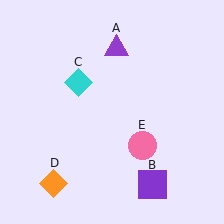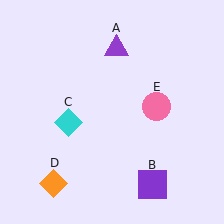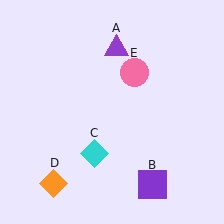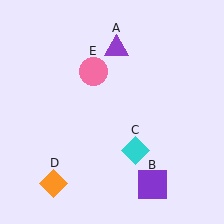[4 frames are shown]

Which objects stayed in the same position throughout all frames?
Purple triangle (object A) and purple square (object B) and orange diamond (object D) remained stationary.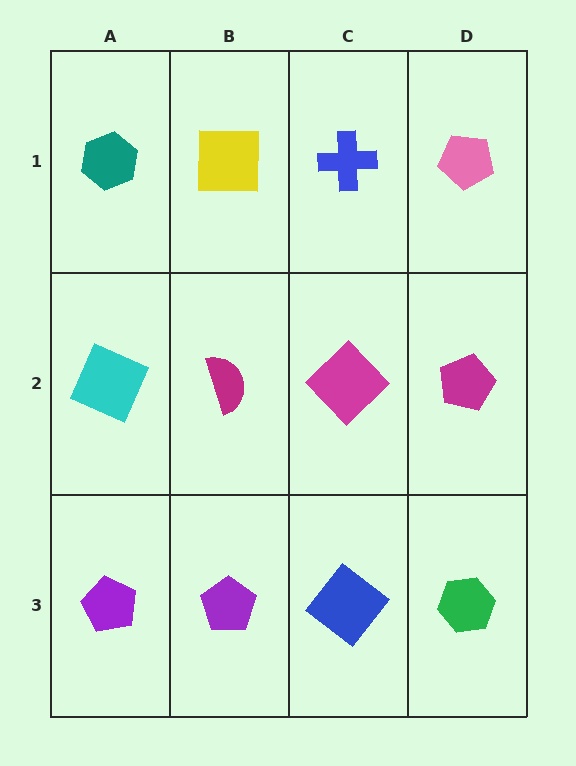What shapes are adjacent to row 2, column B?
A yellow square (row 1, column B), a purple pentagon (row 3, column B), a cyan square (row 2, column A), a magenta diamond (row 2, column C).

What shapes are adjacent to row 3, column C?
A magenta diamond (row 2, column C), a purple pentagon (row 3, column B), a green hexagon (row 3, column D).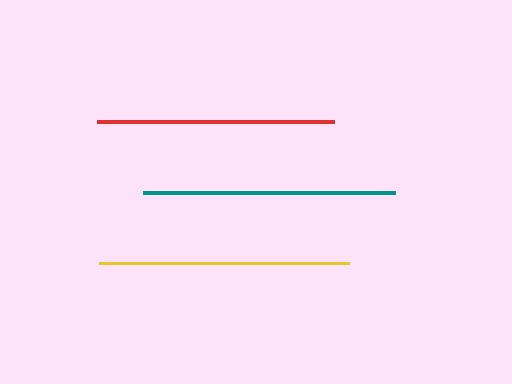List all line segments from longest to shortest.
From longest to shortest: teal, yellow, red.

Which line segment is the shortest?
The red line is the shortest at approximately 237 pixels.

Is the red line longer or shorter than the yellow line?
The yellow line is longer than the red line.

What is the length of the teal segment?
The teal segment is approximately 252 pixels long.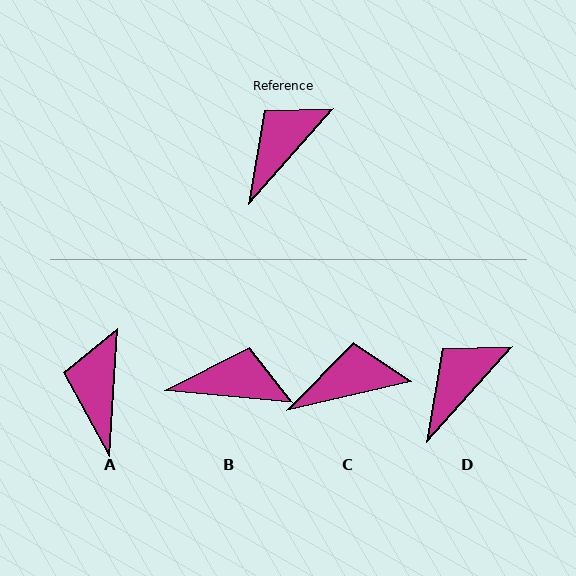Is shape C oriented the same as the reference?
No, it is off by about 35 degrees.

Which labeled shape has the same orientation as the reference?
D.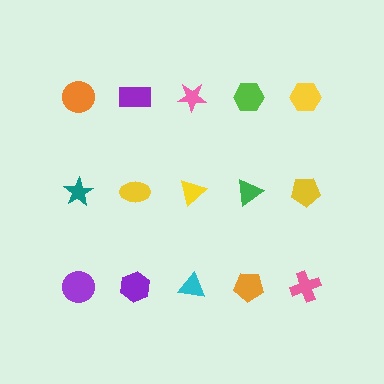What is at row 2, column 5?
A yellow pentagon.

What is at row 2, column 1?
A teal star.